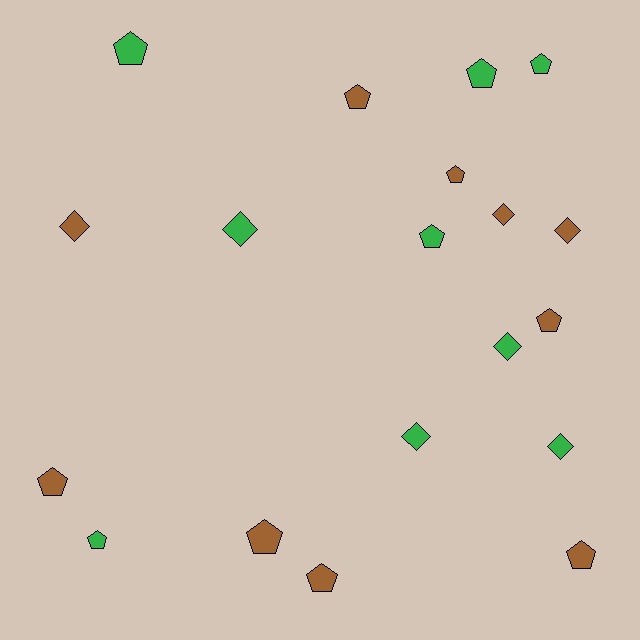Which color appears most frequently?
Brown, with 10 objects.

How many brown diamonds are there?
There are 3 brown diamonds.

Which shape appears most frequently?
Pentagon, with 12 objects.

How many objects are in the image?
There are 19 objects.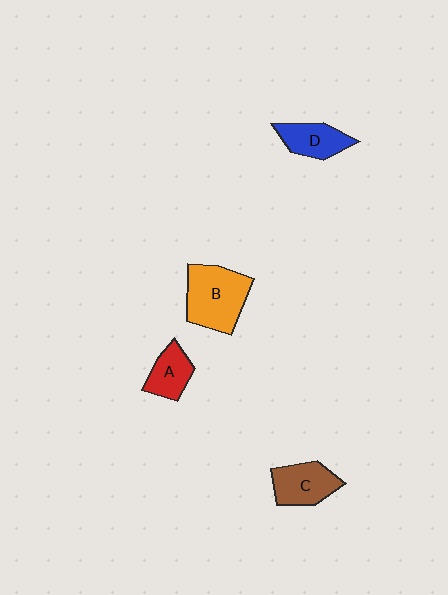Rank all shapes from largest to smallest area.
From largest to smallest: B (orange), C (brown), D (blue), A (red).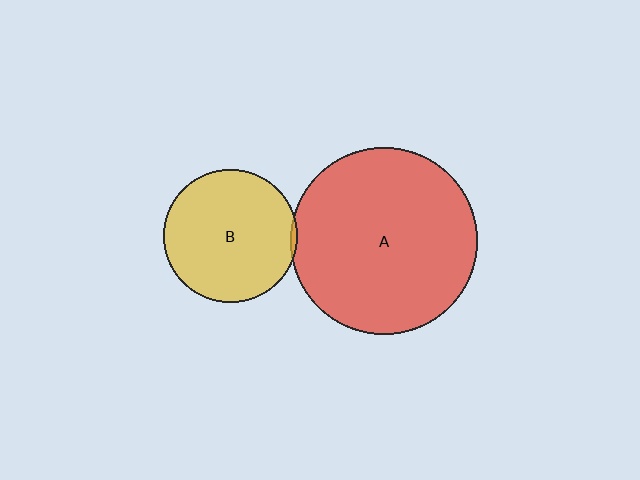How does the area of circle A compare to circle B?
Approximately 2.0 times.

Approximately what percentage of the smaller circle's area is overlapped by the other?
Approximately 5%.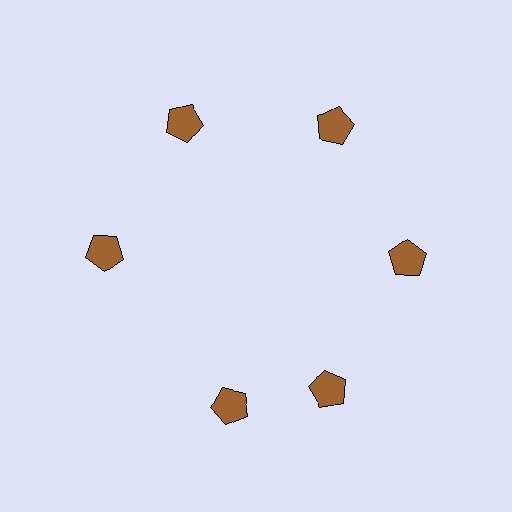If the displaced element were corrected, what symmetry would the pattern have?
It would have 6-fold rotational symmetry — the pattern would map onto itself every 60 degrees.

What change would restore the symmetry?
The symmetry would be restored by rotating it back into even spacing with its neighbors so that all 6 pentagons sit at equal angles and equal distance from the center.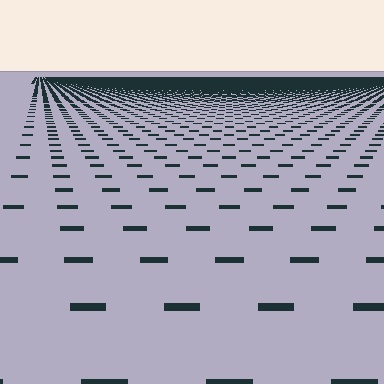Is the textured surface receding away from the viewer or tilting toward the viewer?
The surface is receding away from the viewer. Texture elements get smaller and denser toward the top.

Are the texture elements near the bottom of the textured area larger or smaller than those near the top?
Larger. Near the bottom, elements are closer to the viewer and appear at a bigger on-screen size.